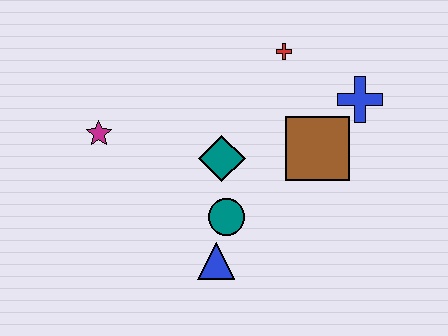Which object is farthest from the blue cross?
The magenta star is farthest from the blue cross.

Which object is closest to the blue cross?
The brown square is closest to the blue cross.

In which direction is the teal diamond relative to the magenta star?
The teal diamond is to the right of the magenta star.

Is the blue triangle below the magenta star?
Yes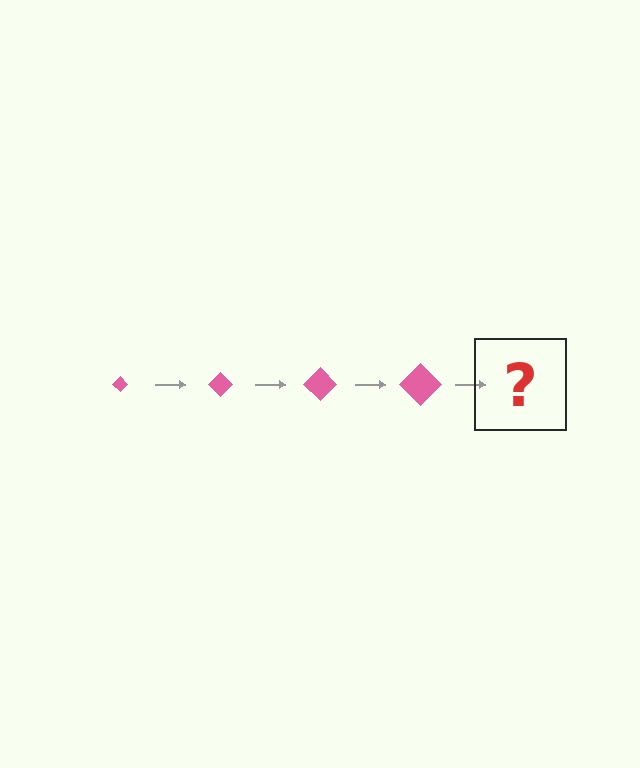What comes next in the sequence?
The next element should be a pink diamond, larger than the previous one.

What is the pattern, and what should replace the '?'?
The pattern is that the diamond gets progressively larger each step. The '?' should be a pink diamond, larger than the previous one.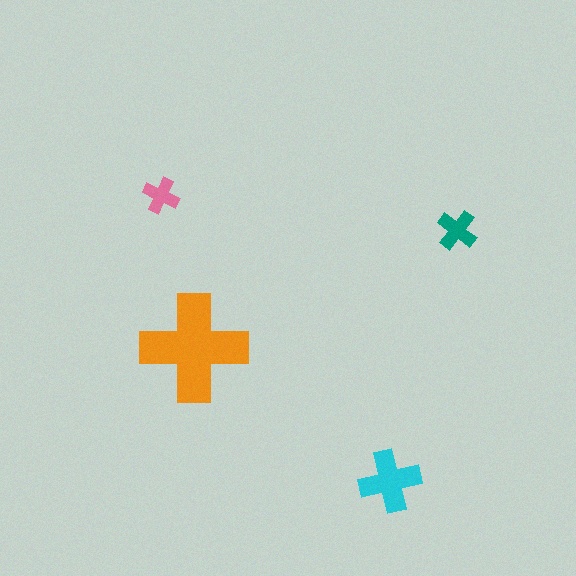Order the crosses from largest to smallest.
the orange one, the cyan one, the teal one, the pink one.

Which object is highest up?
The pink cross is topmost.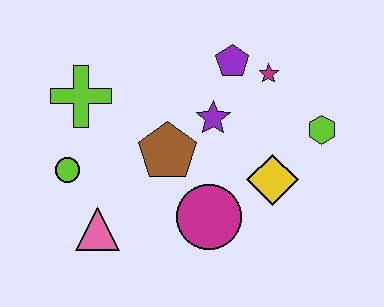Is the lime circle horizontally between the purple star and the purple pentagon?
No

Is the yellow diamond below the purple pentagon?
Yes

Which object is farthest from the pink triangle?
The lime hexagon is farthest from the pink triangle.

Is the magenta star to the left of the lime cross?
No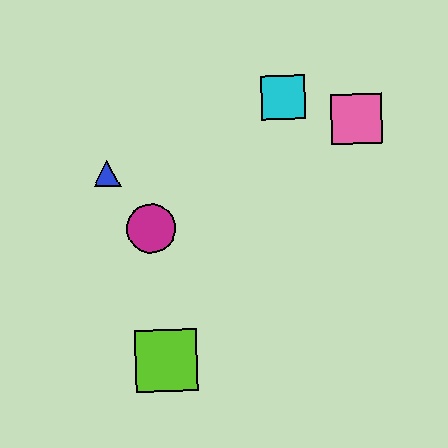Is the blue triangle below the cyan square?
Yes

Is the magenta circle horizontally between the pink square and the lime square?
No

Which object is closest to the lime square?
The magenta circle is closest to the lime square.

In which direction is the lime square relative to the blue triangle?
The lime square is below the blue triangle.